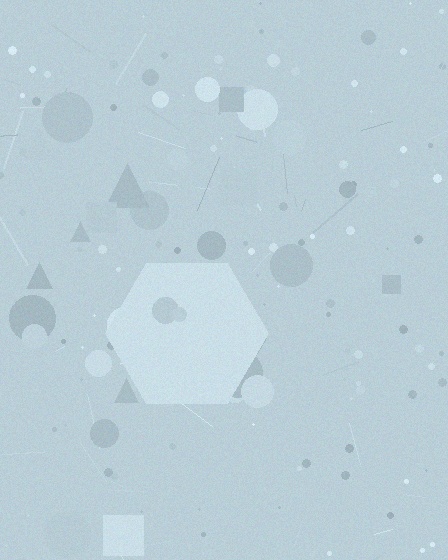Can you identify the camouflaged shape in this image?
The camouflaged shape is a hexagon.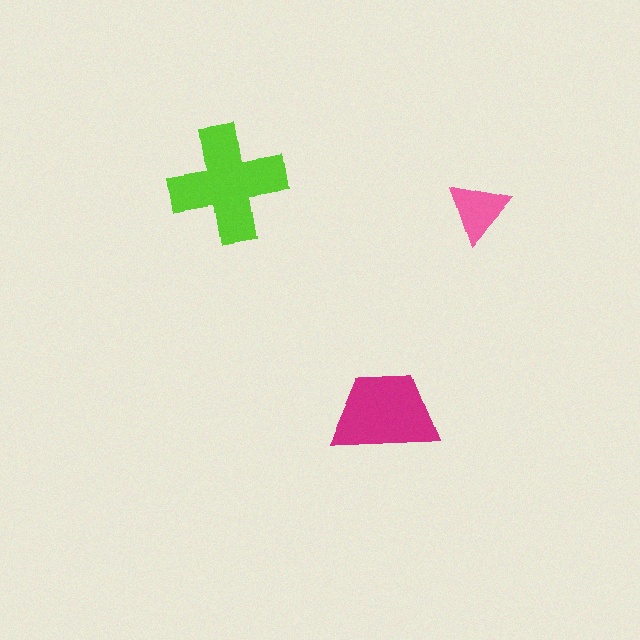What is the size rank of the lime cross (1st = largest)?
1st.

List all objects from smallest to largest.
The pink triangle, the magenta trapezoid, the lime cross.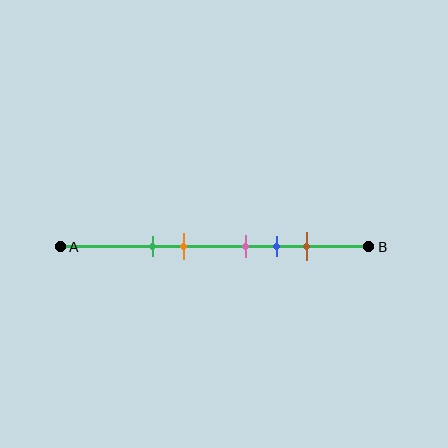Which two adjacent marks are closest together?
The pink and blue marks are the closest adjacent pair.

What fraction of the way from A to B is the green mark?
The green mark is approximately 30% (0.3) of the way from A to B.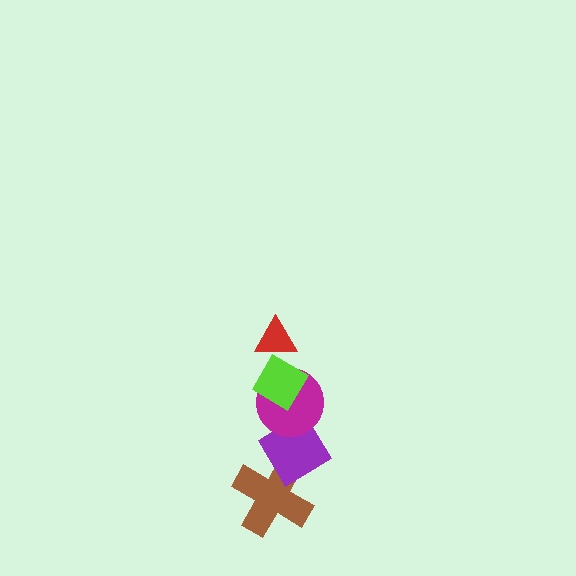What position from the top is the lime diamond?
The lime diamond is 2nd from the top.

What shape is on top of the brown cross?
The purple diamond is on top of the brown cross.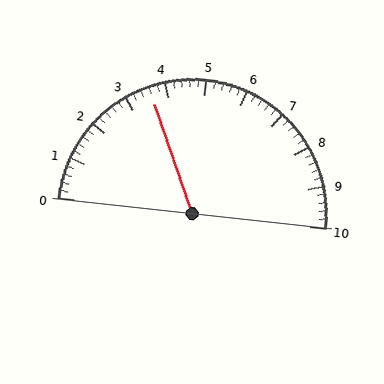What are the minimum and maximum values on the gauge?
The gauge ranges from 0 to 10.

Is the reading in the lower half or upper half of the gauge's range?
The reading is in the lower half of the range (0 to 10).